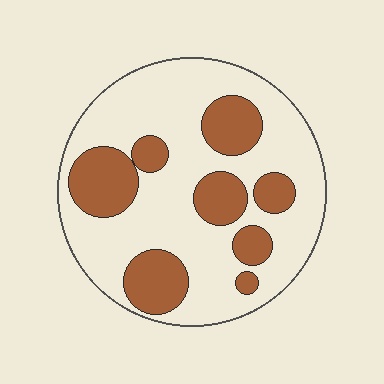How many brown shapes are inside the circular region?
8.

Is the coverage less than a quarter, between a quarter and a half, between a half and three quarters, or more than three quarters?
Between a quarter and a half.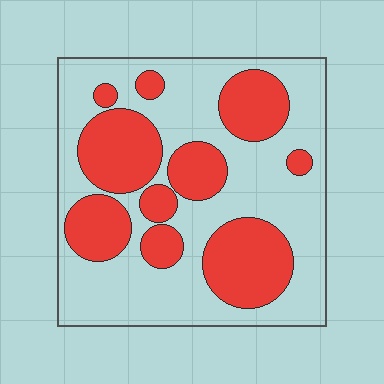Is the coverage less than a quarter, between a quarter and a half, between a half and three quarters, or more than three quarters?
Between a quarter and a half.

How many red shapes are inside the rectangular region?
10.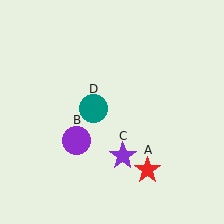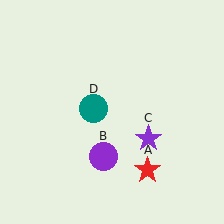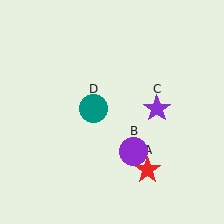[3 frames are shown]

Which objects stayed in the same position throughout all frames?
Red star (object A) and teal circle (object D) remained stationary.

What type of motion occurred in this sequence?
The purple circle (object B), purple star (object C) rotated counterclockwise around the center of the scene.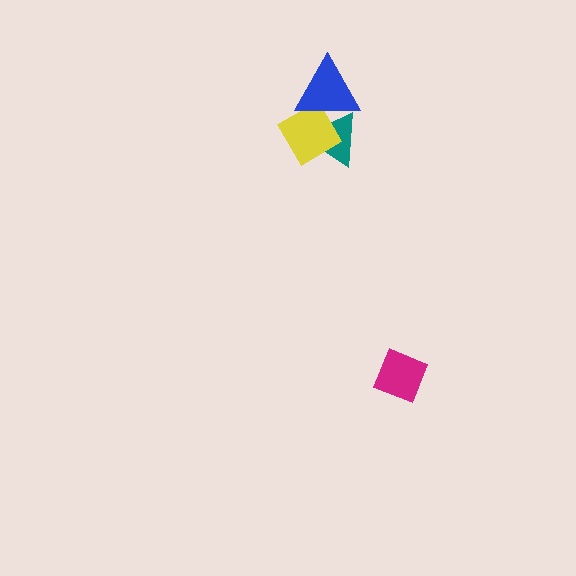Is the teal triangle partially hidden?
Yes, it is partially covered by another shape.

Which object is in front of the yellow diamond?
The blue triangle is in front of the yellow diamond.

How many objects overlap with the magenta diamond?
0 objects overlap with the magenta diamond.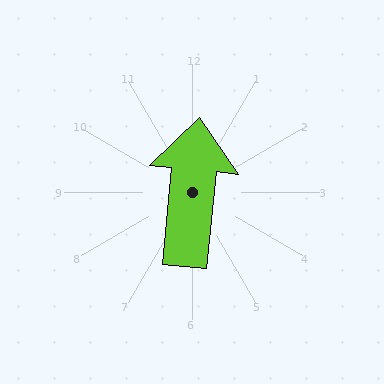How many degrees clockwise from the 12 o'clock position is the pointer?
Approximately 6 degrees.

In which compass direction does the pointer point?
North.